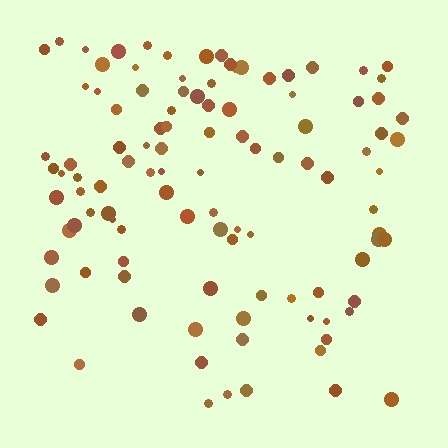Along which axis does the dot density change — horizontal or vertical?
Vertical.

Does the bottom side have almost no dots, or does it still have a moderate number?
Still a moderate number, just noticeably fewer than the top.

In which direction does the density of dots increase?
From bottom to top, with the top side densest.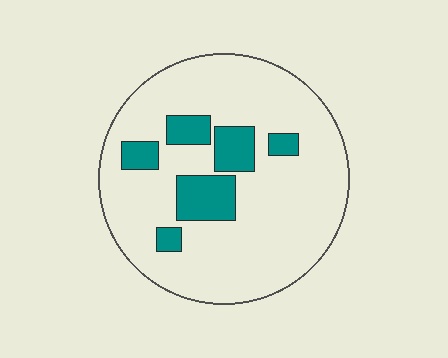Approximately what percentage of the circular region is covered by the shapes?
Approximately 15%.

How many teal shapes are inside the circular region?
6.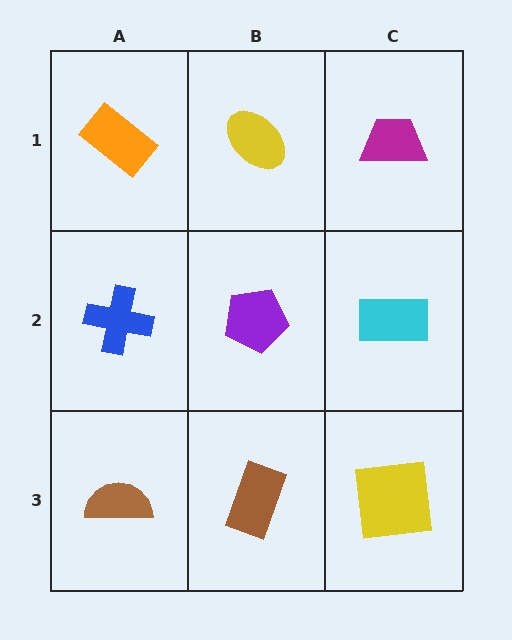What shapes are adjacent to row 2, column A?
An orange rectangle (row 1, column A), a brown semicircle (row 3, column A), a purple pentagon (row 2, column B).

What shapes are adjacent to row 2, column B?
A yellow ellipse (row 1, column B), a brown rectangle (row 3, column B), a blue cross (row 2, column A), a cyan rectangle (row 2, column C).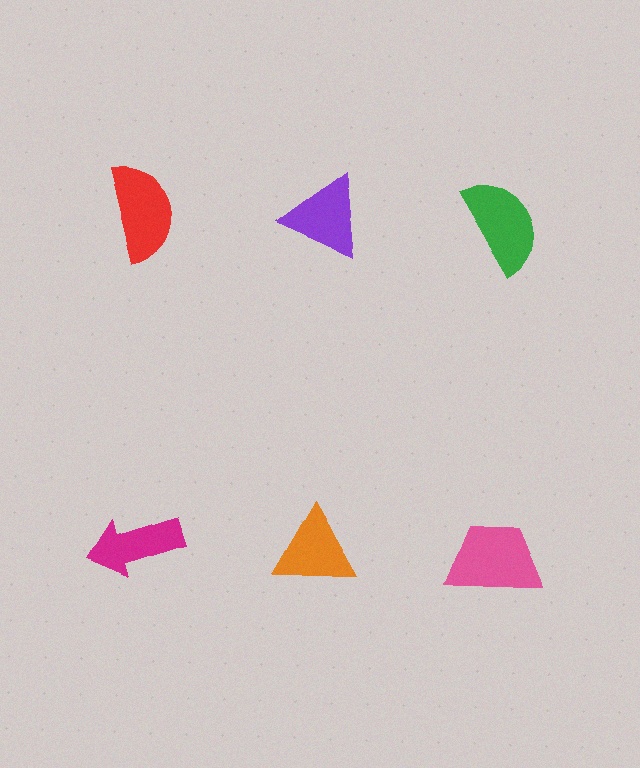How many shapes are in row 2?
3 shapes.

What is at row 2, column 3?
A pink trapezoid.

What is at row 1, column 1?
A red semicircle.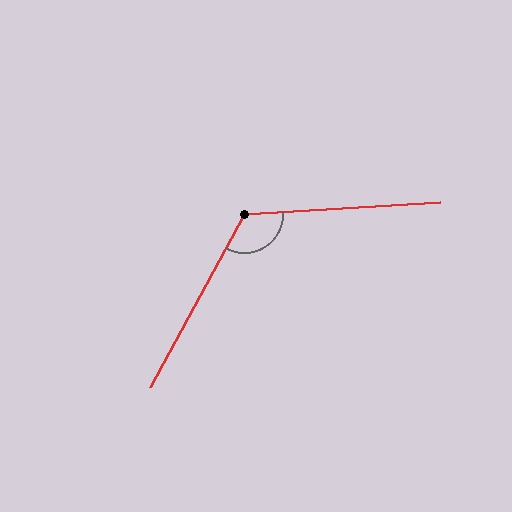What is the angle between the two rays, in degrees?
Approximately 122 degrees.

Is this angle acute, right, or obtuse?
It is obtuse.